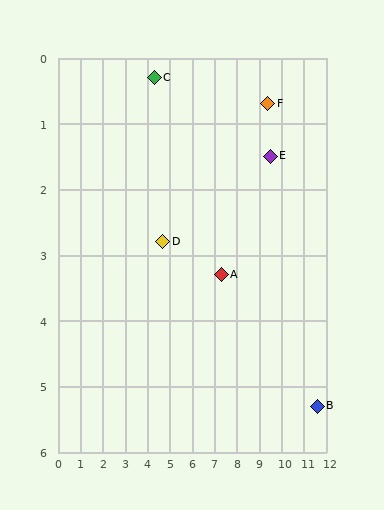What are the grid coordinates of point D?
Point D is at approximately (4.7, 2.8).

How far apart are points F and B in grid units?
Points F and B are about 5.1 grid units apart.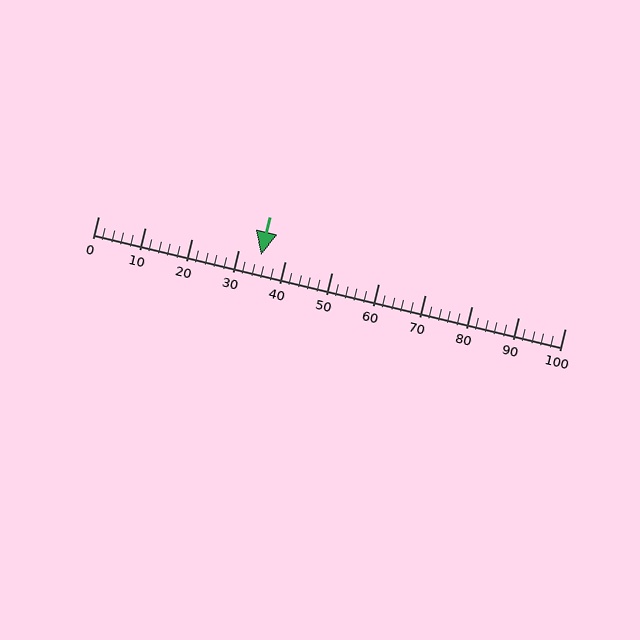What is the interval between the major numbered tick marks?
The major tick marks are spaced 10 units apart.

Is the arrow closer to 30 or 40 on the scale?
The arrow is closer to 30.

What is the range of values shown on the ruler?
The ruler shows values from 0 to 100.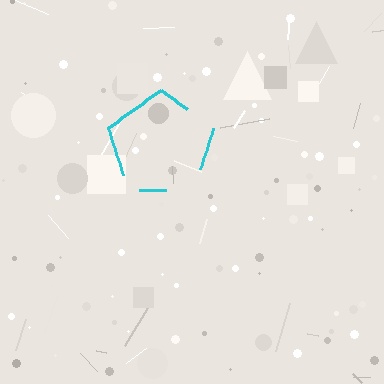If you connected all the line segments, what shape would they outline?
They would outline a pentagon.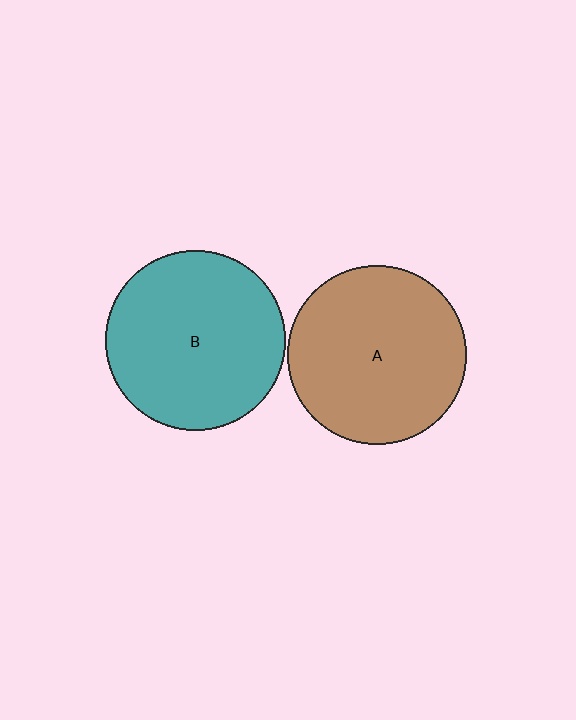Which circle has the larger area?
Circle B (teal).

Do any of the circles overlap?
No, none of the circles overlap.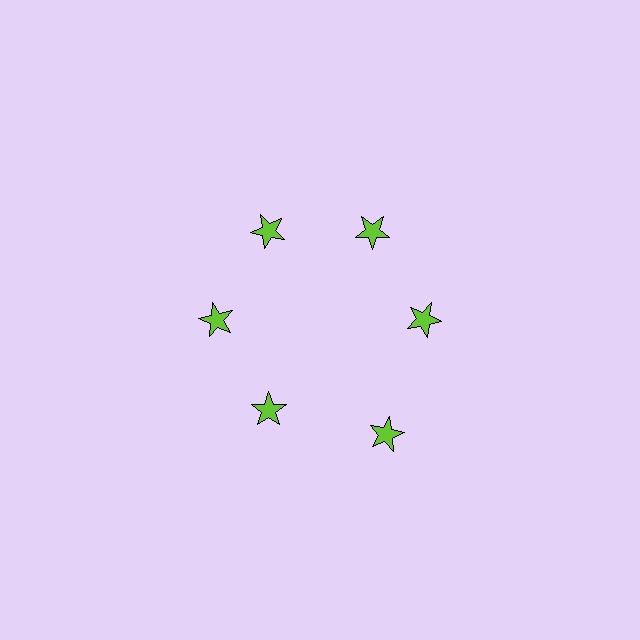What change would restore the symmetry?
The symmetry would be restored by moving it inward, back onto the ring so that all 6 stars sit at equal angles and equal distance from the center.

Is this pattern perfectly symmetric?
No. The 6 lime stars are arranged in a ring, but one element near the 5 o'clock position is pushed outward from the center, breaking the 6-fold rotational symmetry.